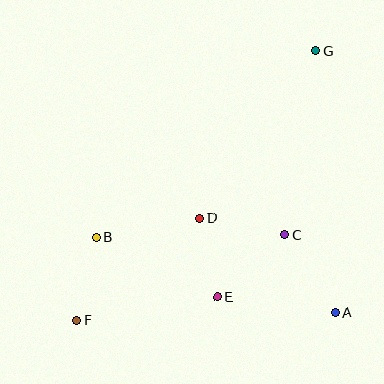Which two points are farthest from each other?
Points F and G are farthest from each other.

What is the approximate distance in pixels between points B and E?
The distance between B and E is approximately 135 pixels.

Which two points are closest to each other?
Points D and E are closest to each other.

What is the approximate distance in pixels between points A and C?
The distance between A and C is approximately 92 pixels.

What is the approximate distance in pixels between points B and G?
The distance between B and G is approximately 288 pixels.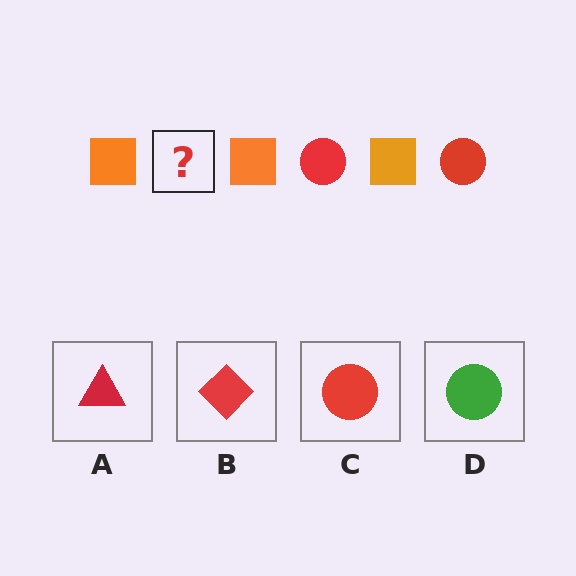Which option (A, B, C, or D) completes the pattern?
C.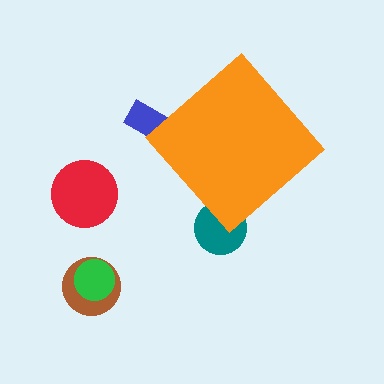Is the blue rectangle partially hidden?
Yes, the blue rectangle is partially hidden behind the orange diamond.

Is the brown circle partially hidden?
No, the brown circle is fully visible.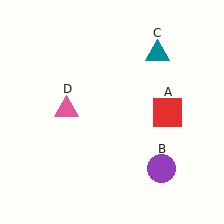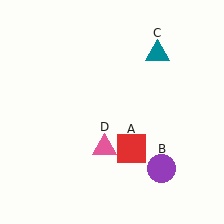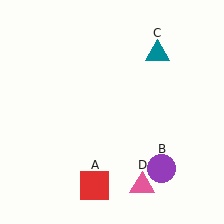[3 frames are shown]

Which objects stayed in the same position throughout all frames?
Purple circle (object B) and teal triangle (object C) remained stationary.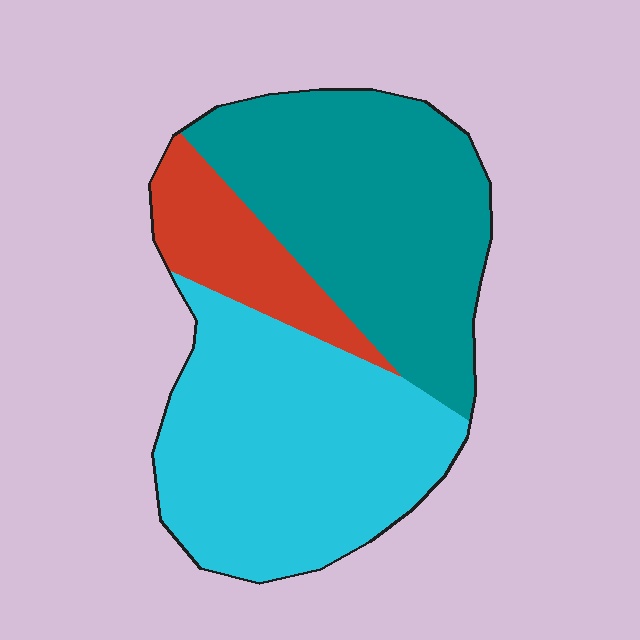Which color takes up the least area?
Red, at roughly 15%.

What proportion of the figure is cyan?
Cyan takes up between a quarter and a half of the figure.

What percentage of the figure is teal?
Teal covers 42% of the figure.